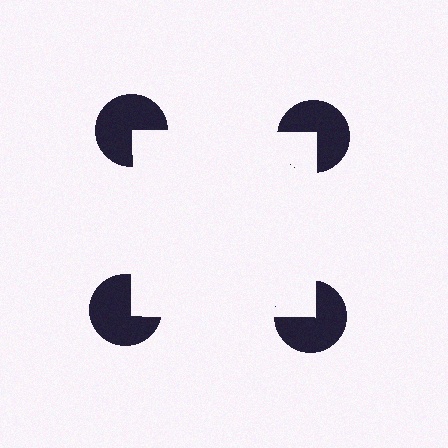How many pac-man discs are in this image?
There are 4 — one at each vertex of the illusory square.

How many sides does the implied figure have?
4 sides.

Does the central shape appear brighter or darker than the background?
It typically appears slightly brighter than the background, even though no actual brightness change is drawn.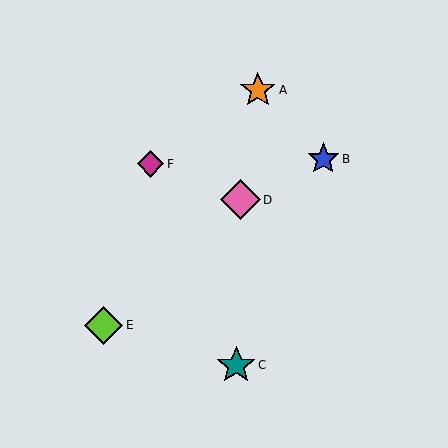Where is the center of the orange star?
The center of the orange star is at (258, 90).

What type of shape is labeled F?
Shape F is a magenta diamond.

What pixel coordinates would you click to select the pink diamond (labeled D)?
Click at (240, 200) to select the pink diamond D.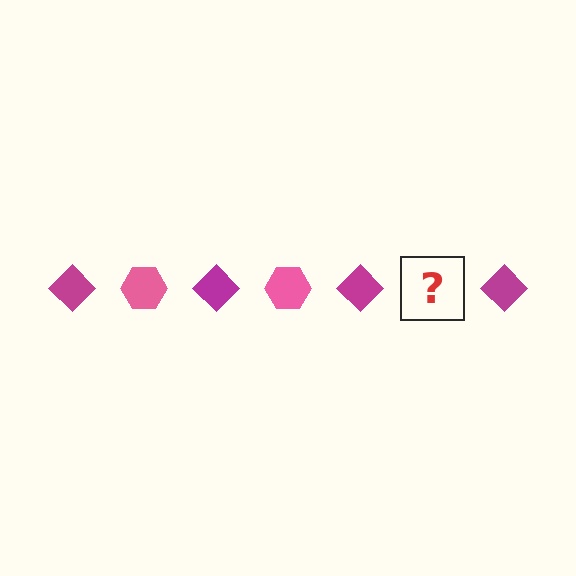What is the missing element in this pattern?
The missing element is a pink hexagon.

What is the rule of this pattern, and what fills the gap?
The rule is that the pattern alternates between magenta diamond and pink hexagon. The gap should be filled with a pink hexagon.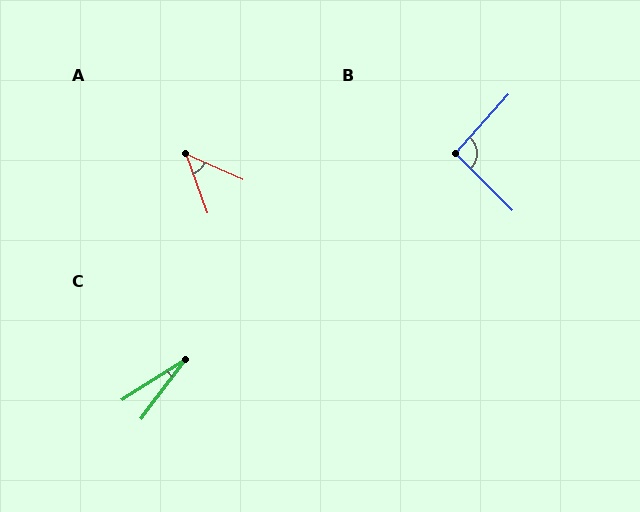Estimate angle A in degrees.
Approximately 47 degrees.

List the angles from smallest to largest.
C (21°), A (47°), B (93°).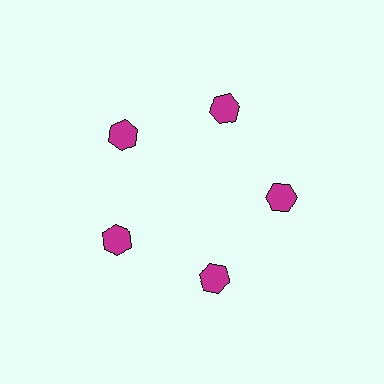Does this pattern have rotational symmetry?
Yes, this pattern has 5-fold rotational symmetry. It looks the same after rotating 72 degrees around the center.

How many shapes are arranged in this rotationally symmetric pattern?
There are 5 shapes, arranged in 5 groups of 1.